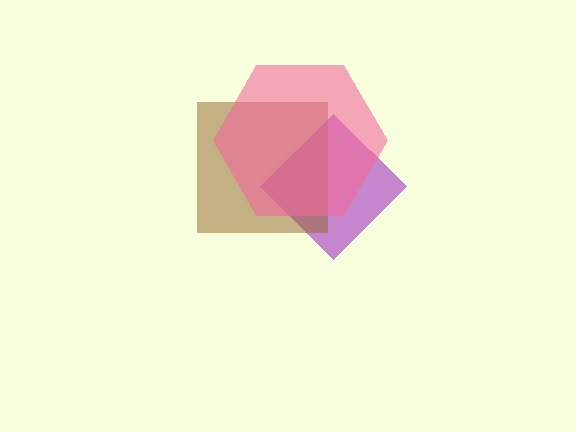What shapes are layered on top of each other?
The layered shapes are: a purple diamond, a brown square, a pink hexagon.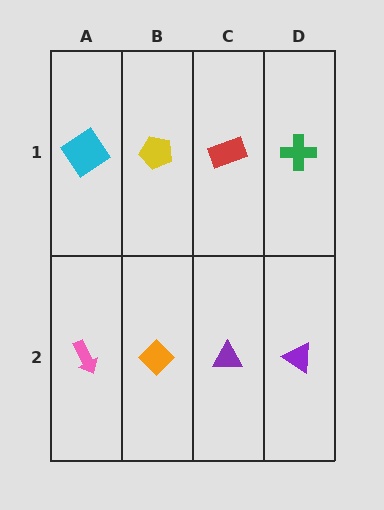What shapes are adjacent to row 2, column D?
A green cross (row 1, column D), a purple triangle (row 2, column C).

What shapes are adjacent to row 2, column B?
A yellow pentagon (row 1, column B), a pink arrow (row 2, column A), a purple triangle (row 2, column C).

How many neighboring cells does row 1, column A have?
2.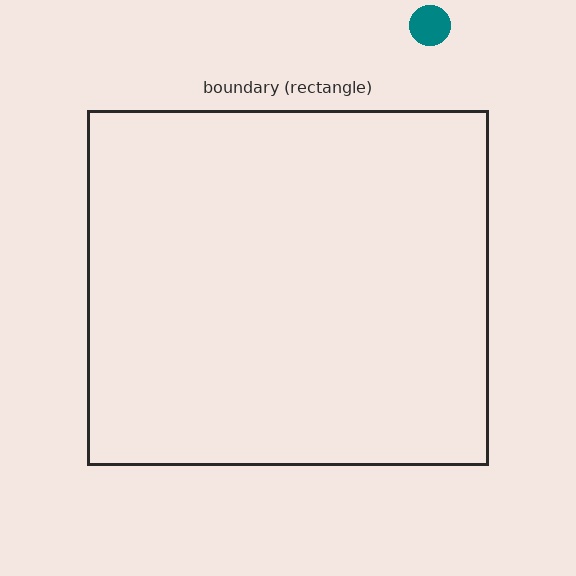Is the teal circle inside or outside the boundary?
Outside.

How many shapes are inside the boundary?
0 inside, 1 outside.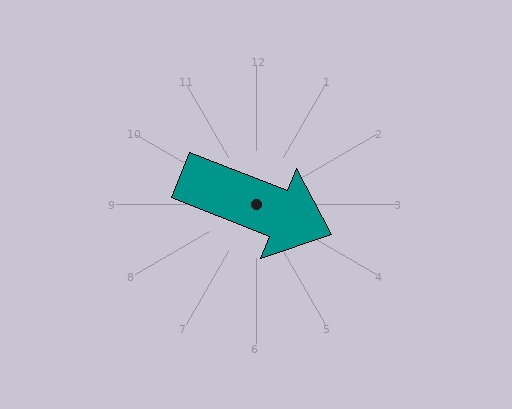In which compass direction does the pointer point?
East.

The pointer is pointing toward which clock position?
Roughly 4 o'clock.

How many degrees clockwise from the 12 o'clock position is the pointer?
Approximately 112 degrees.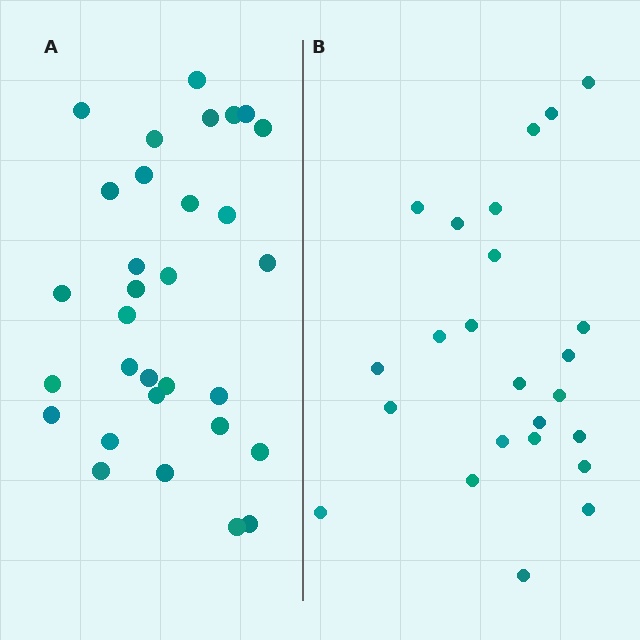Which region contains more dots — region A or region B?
Region A (the left region) has more dots.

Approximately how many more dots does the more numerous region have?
Region A has roughly 8 or so more dots than region B.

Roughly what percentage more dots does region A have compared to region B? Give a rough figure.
About 30% more.